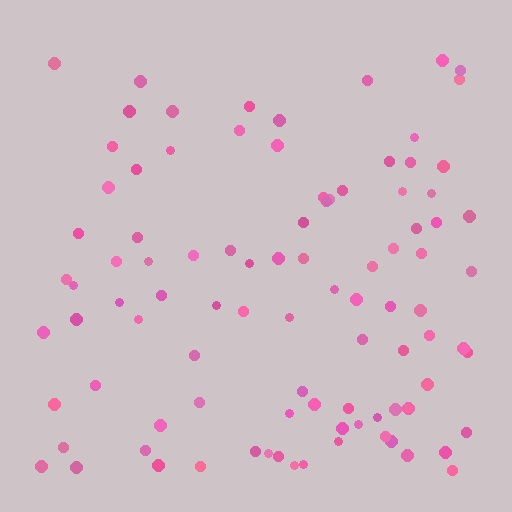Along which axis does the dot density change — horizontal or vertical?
Vertical.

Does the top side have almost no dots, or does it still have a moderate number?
Still a moderate number, just noticeably fewer than the bottom.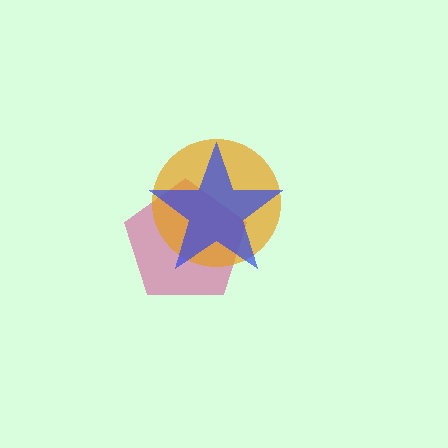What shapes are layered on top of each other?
The layered shapes are: a magenta pentagon, an orange circle, a blue star.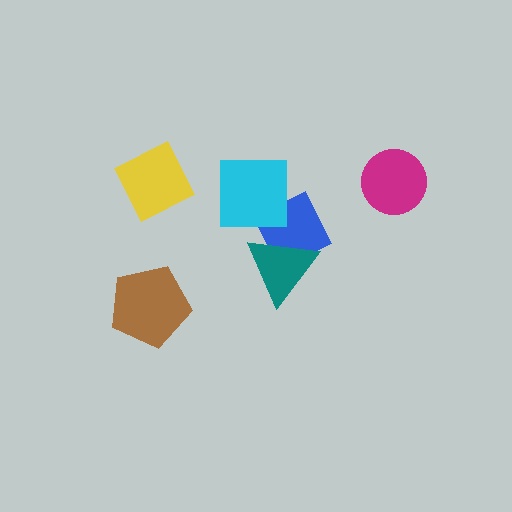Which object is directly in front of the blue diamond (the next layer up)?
The teal triangle is directly in front of the blue diamond.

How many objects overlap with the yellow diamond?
0 objects overlap with the yellow diamond.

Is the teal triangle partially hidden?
No, no other shape covers it.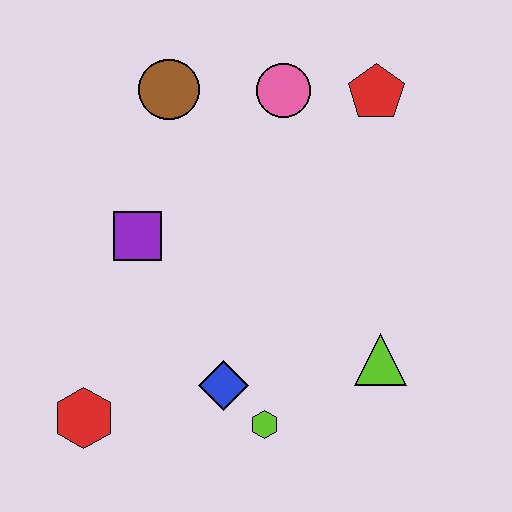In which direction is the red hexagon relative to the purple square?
The red hexagon is below the purple square.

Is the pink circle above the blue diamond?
Yes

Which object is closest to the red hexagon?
The blue diamond is closest to the red hexagon.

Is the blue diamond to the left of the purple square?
No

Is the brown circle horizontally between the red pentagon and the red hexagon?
Yes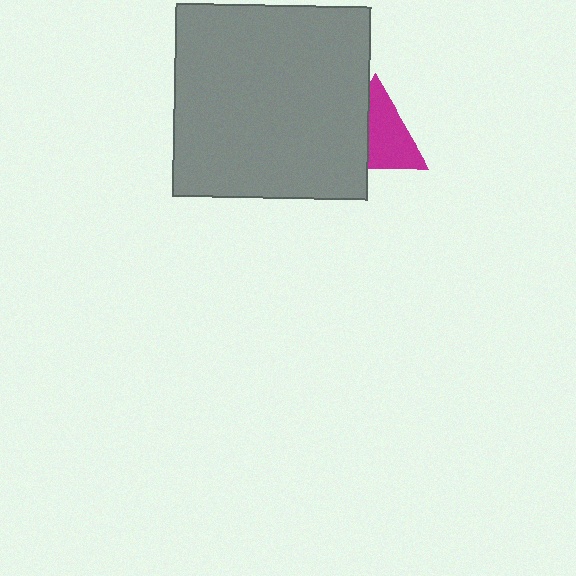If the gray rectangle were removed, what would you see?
You would see the complete magenta triangle.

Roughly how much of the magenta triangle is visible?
About half of it is visible (roughly 60%).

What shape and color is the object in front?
The object in front is a gray rectangle.